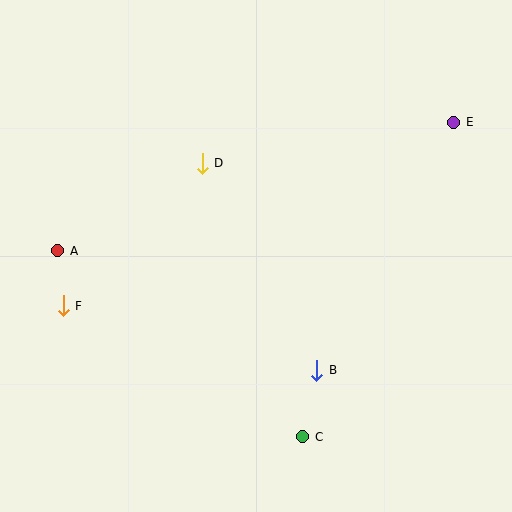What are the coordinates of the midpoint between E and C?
The midpoint between E and C is at (378, 279).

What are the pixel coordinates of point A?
Point A is at (58, 251).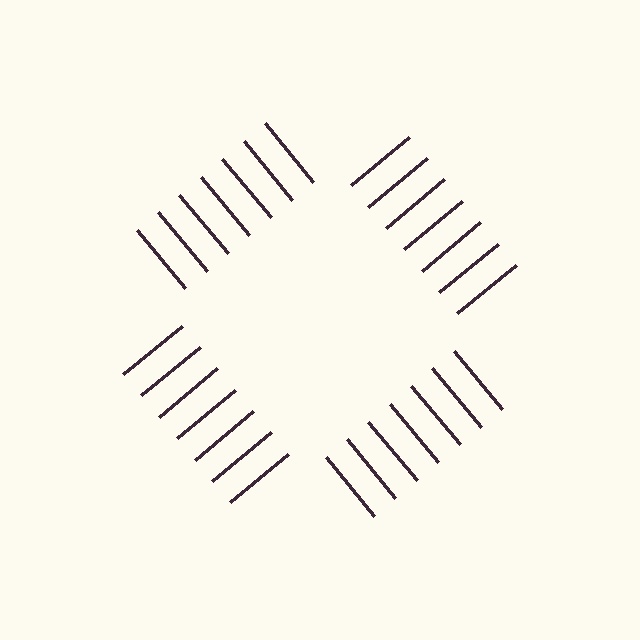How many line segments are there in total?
28 — 7 along each of the 4 edges.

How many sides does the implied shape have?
4 sides — the line-ends trace a square.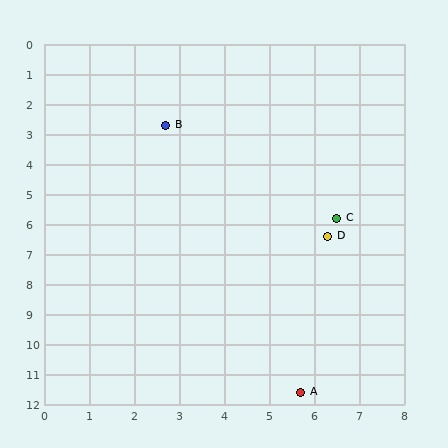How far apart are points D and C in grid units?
Points D and C are about 0.6 grid units apart.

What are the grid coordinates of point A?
Point A is at approximately (5.7, 11.6).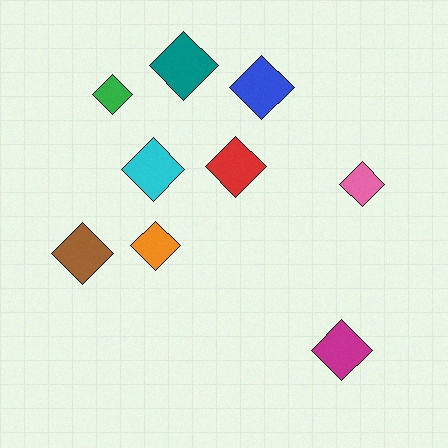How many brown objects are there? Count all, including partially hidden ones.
There is 1 brown object.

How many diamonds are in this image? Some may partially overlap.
There are 9 diamonds.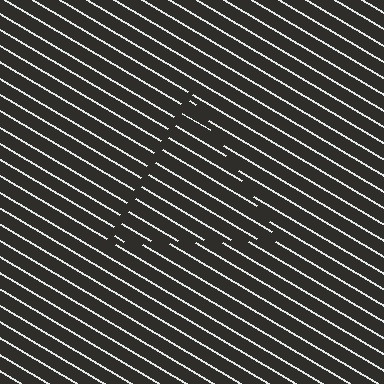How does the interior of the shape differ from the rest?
The interior of the shape contains the same grating, shifted by half a period — the contour is defined by the phase discontinuity where line-ends from the inner and outer gratings abut.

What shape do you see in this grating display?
An illusory triangle. The interior of the shape contains the same grating, shifted by half a period — the contour is defined by the phase discontinuity where line-ends from the inner and outer gratings abut.